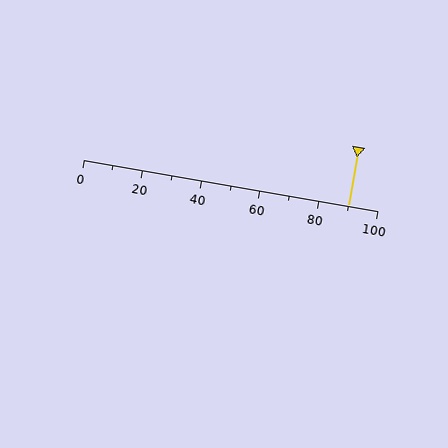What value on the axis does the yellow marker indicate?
The marker indicates approximately 90.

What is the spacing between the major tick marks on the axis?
The major ticks are spaced 20 apart.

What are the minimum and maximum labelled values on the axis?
The axis runs from 0 to 100.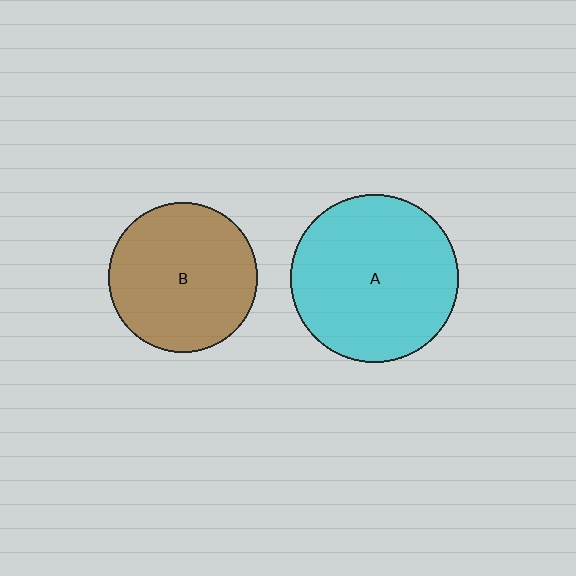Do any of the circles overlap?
No, none of the circles overlap.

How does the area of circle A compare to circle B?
Approximately 1.3 times.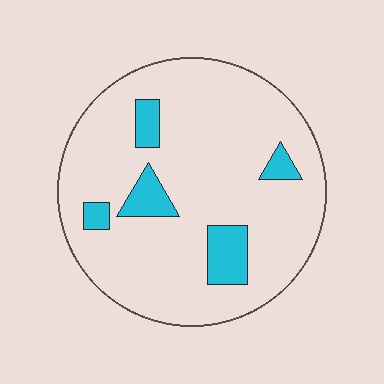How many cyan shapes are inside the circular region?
5.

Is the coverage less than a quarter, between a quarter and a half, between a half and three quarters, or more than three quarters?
Less than a quarter.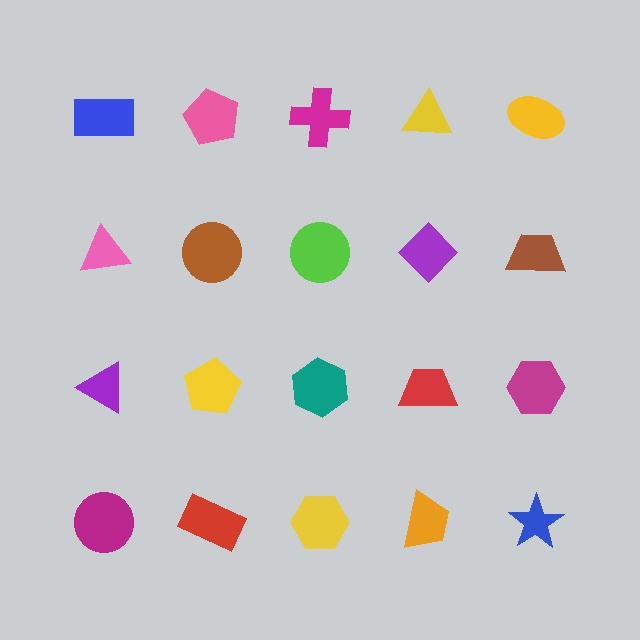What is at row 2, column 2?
A brown circle.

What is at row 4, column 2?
A red rectangle.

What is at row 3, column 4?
A red trapezoid.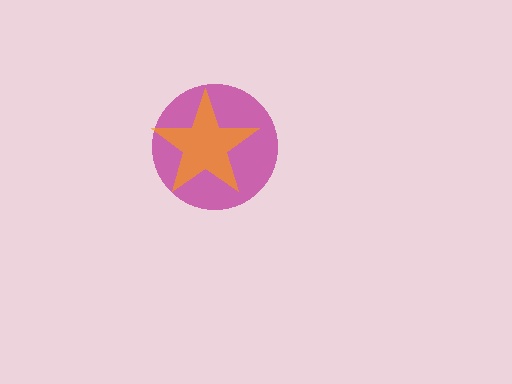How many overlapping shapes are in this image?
There are 2 overlapping shapes in the image.